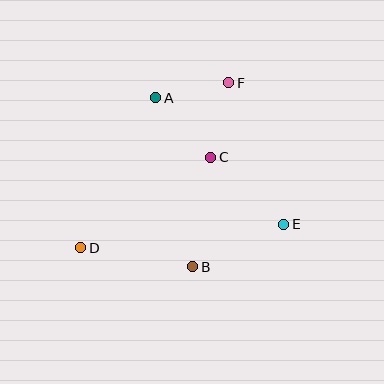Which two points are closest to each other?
Points A and F are closest to each other.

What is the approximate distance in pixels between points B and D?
The distance between B and D is approximately 114 pixels.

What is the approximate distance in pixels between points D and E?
The distance between D and E is approximately 204 pixels.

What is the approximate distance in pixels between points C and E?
The distance between C and E is approximately 99 pixels.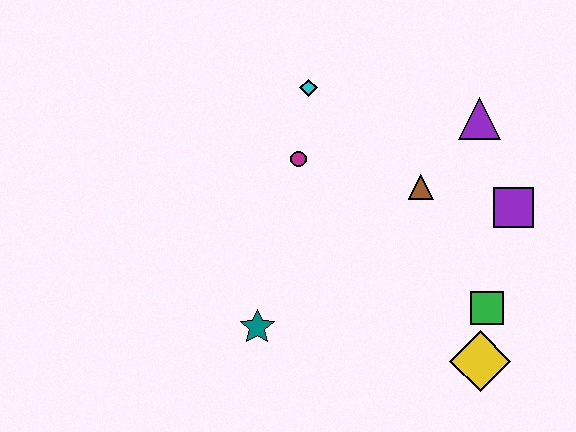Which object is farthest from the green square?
The cyan diamond is farthest from the green square.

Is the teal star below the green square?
Yes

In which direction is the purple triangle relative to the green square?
The purple triangle is above the green square.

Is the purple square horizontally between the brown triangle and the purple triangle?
No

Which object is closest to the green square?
The yellow diamond is closest to the green square.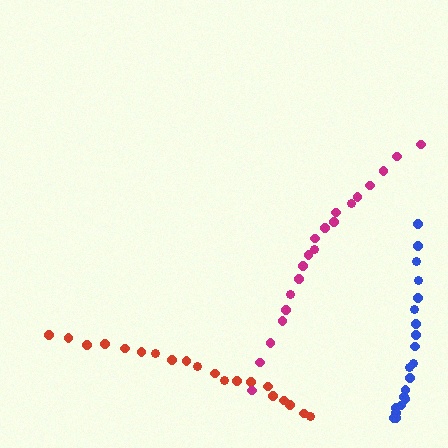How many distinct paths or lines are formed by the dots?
There are 3 distinct paths.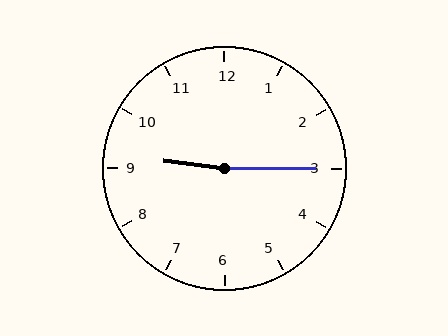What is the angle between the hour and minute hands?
Approximately 172 degrees.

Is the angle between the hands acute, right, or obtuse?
It is obtuse.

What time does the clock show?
9:15.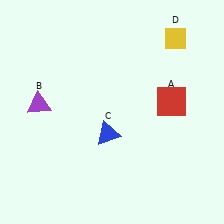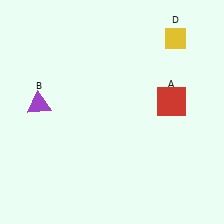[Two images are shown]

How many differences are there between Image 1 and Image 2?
There is 1 difference between the two images.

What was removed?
The blue triangle (C) was removed in Image 2.